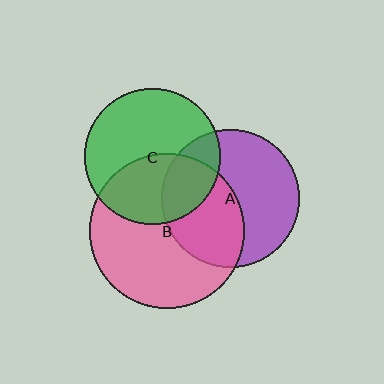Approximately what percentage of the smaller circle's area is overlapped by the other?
Approximately 40%.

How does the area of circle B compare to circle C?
Approximately 1.3 times.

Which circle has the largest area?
Circle B (pink).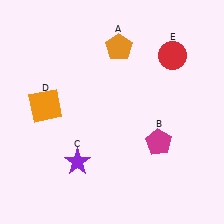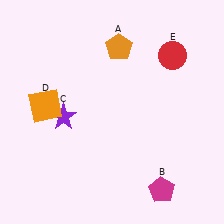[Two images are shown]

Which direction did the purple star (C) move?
The purple star (C) moved up.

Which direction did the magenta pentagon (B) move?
The magenta pentagon (B) moved down.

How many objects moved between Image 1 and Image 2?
2 objects moved between the two images.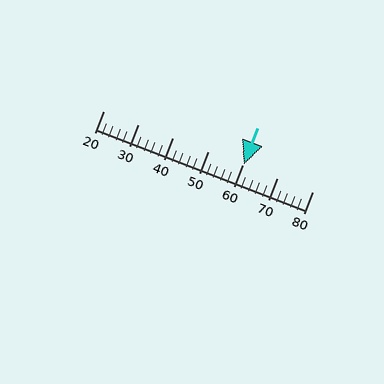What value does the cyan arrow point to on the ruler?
The cyan arrow points to approximately 60.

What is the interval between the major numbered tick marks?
The major tick marks are spaced 10 units apart.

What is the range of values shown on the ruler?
The ruler shows values from 20 to 80.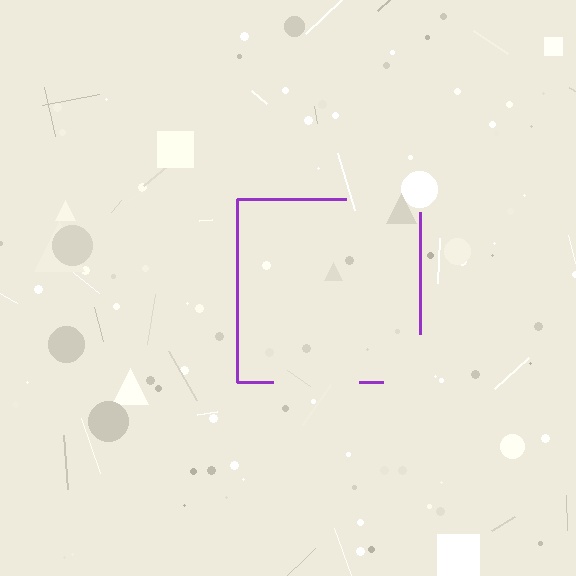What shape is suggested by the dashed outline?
The dashed outline suggests a square.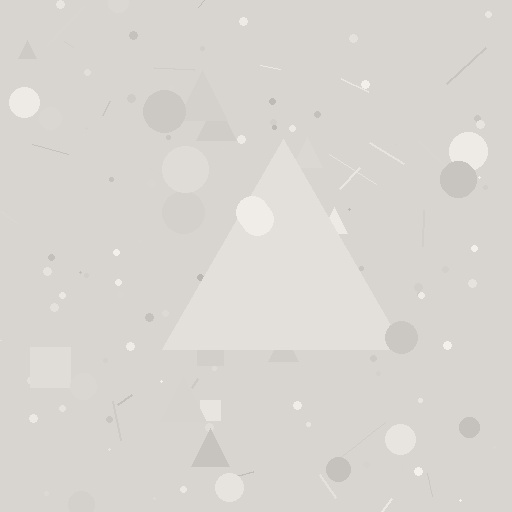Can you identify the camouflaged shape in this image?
The camouflaged shape is a triangle.